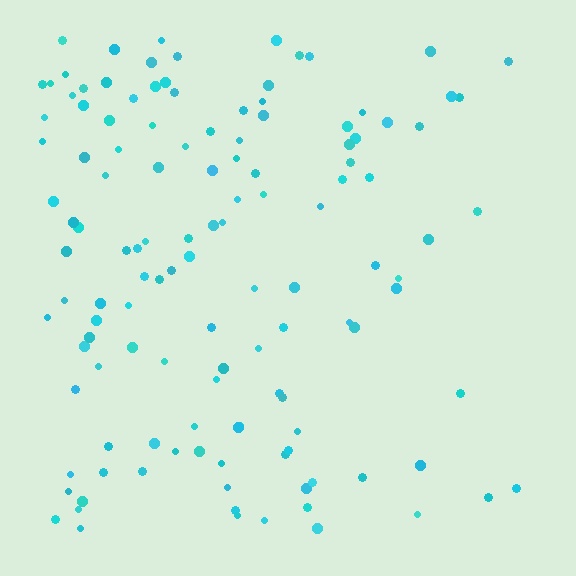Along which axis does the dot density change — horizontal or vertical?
Horizontal.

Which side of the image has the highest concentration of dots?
The left.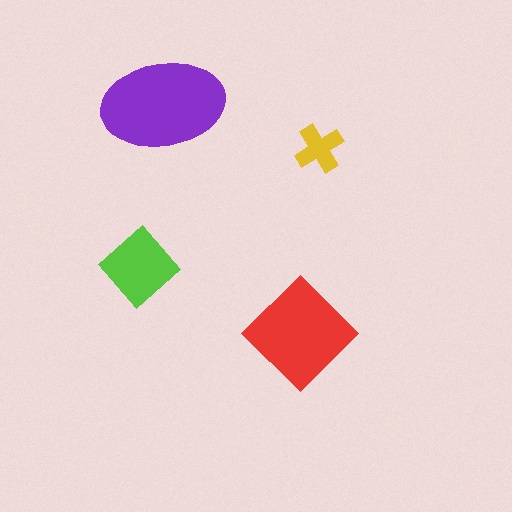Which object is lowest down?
The red diamond is bottommost.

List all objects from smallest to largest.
The yellow cross, the lime diamond, the red diamond, the purple ellipse.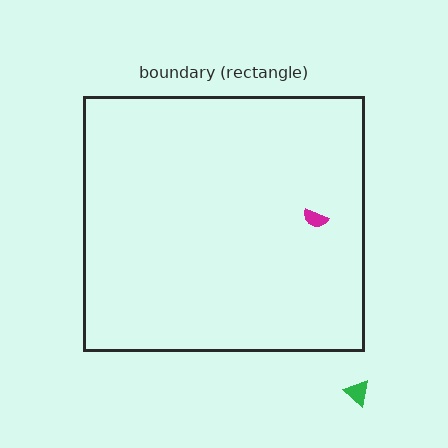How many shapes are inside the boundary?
1 inside, 1 outside.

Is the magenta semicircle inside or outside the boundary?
Inside.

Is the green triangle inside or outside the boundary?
Outside.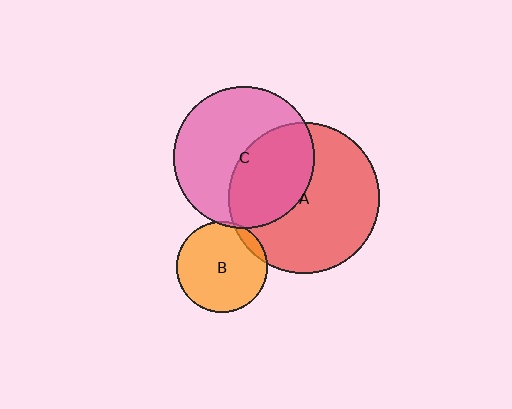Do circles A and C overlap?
Yes.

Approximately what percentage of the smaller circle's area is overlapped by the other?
Approximately 45%.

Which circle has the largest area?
Circle A (red).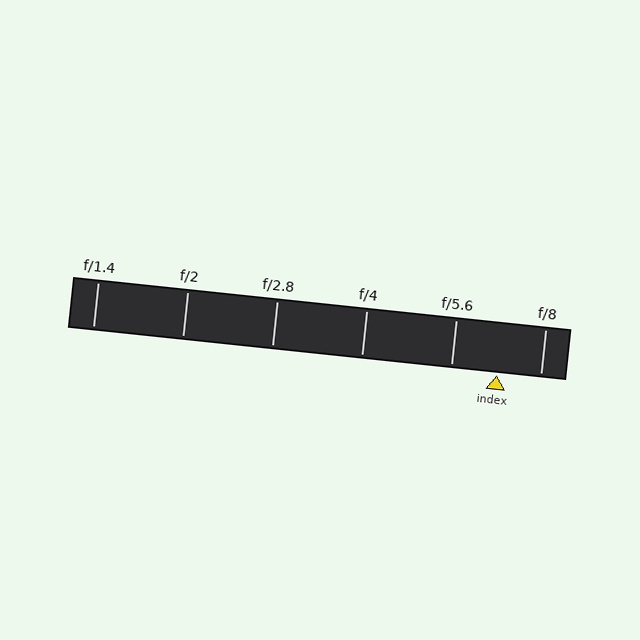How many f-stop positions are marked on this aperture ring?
There are 6 f-stop positions marked.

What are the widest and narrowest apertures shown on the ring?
The widest aperture shown is f/1.4 and the narrowest is f/8.